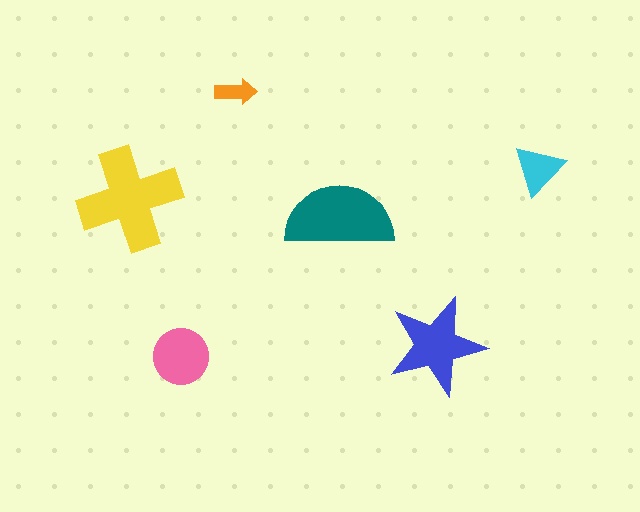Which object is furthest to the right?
The cyan triangle is rightmost.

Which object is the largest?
The yellow cross.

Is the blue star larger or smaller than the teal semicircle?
Smaller.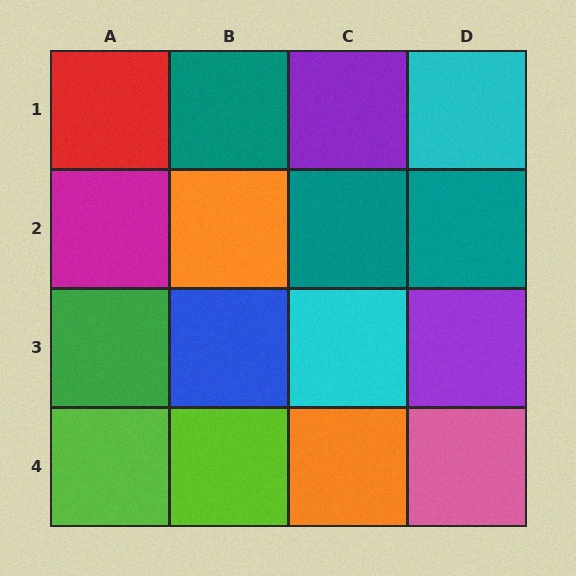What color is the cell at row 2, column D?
Teal.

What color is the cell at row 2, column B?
Orange.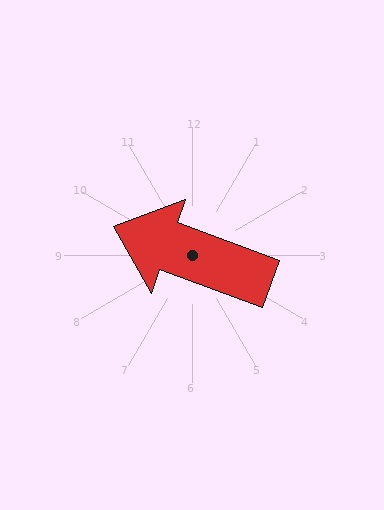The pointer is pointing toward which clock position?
Roughly 10 o'clock.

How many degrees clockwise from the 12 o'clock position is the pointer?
Approximately 290 degrees.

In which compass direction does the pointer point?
West.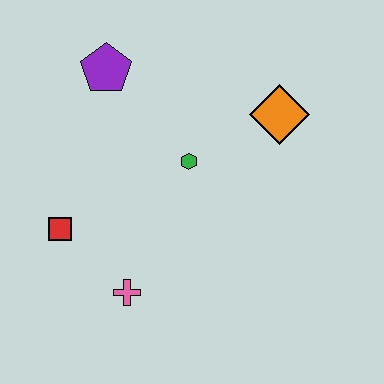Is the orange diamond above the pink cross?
Yes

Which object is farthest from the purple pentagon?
The pink cross is farthest from the purple pentagon.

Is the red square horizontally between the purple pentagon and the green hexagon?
No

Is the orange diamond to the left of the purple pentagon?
No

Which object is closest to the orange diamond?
The green hexagon is closest to the orange diamond.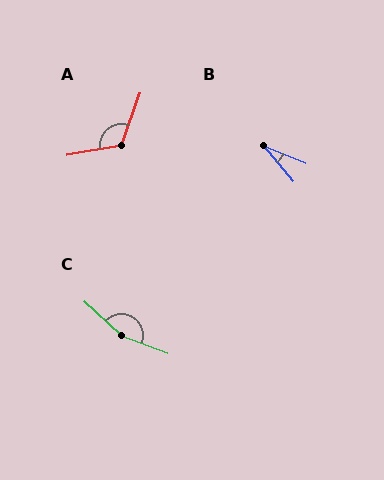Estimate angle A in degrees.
Approximately 119 degrees.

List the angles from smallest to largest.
B (29°), A (119°), C (159°).